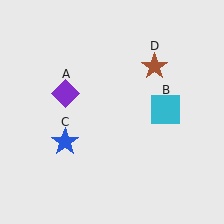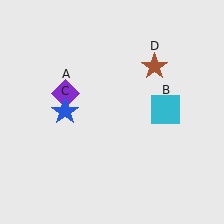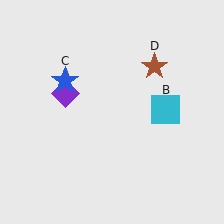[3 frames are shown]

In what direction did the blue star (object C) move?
The blue star (object C) moved up.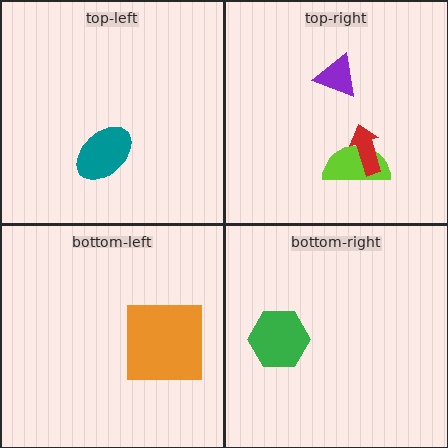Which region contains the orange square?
The bottom-left region.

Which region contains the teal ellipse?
The top-left region.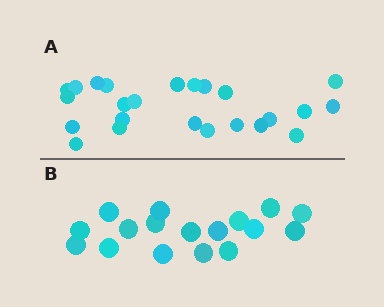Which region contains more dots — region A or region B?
Region A (the top region) has more dots.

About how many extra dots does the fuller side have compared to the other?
Region A has roughly 8 or so more dots than region B.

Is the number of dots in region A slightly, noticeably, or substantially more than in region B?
Region A has noticeably more, but not dramatically so. The ratio is roughly 1.4 to 1.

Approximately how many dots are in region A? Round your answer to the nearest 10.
About 20 dots. (The exact count is 24, which rounds to 20.)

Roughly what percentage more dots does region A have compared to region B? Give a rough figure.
About 40% more.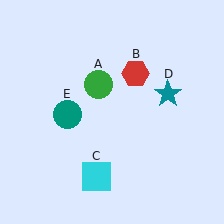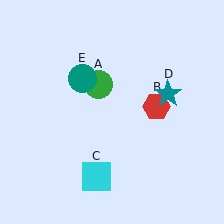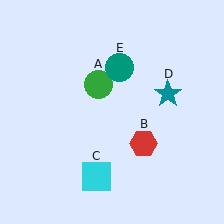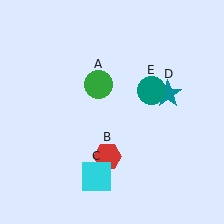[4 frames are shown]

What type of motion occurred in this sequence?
The red hexagon (object B), teal circle (object E) rotated clockwise around the center of the scene.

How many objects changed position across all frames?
2 objects changed position: red hexagon (object B), teal circle (object E).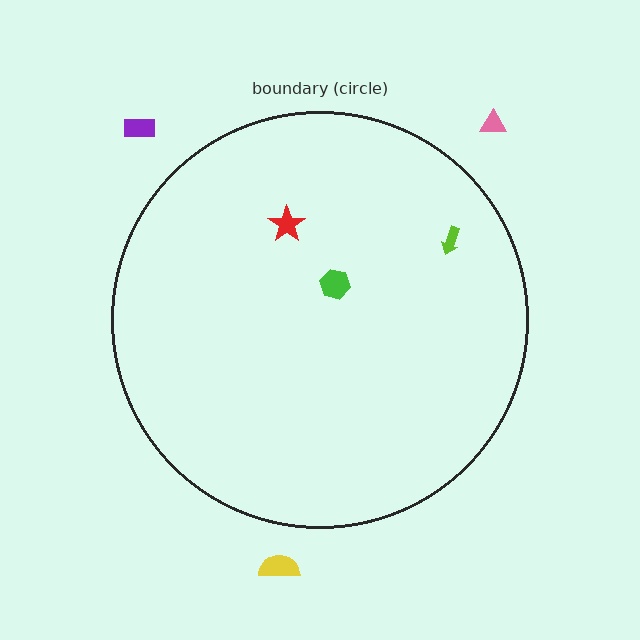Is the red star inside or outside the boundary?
Inside.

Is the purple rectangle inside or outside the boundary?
Outside.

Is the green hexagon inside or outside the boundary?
Inside.